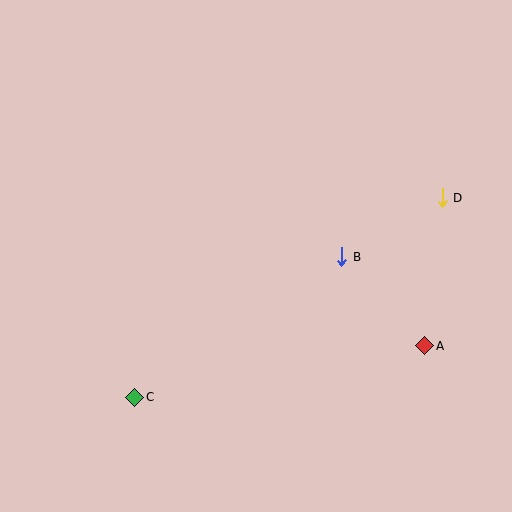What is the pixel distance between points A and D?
The distance between A and D is 149 pixels.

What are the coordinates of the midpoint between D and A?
The midpoint between D and A is at (433, 272).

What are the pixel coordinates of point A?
Point A is at (425, 346).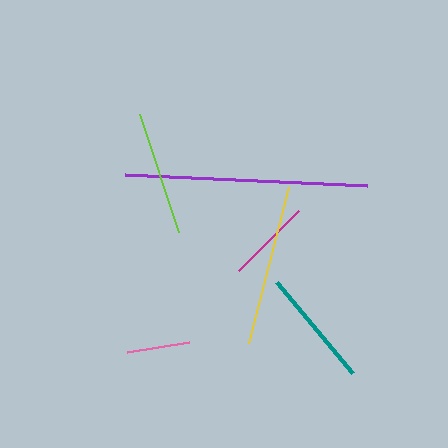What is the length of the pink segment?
The pink segment is approximately 62 pixels long.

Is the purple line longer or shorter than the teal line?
The purple line is longer than the teal line.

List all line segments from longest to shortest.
From longest to shortest: purple, yellow, lime, teal, magenta, pink.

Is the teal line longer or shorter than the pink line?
The teal line is longer than the pink line.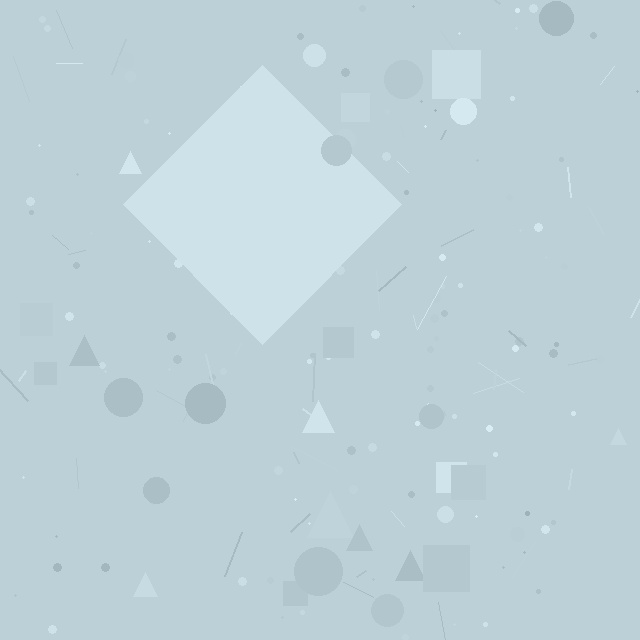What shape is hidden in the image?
A diamond is hidden in the image.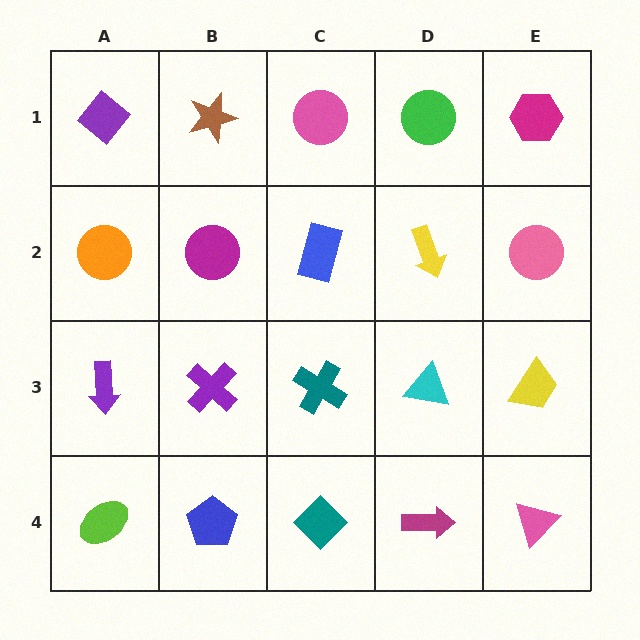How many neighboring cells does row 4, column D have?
3.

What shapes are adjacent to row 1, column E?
A pink circle (row 2, column E), a green circle (row 1, column D).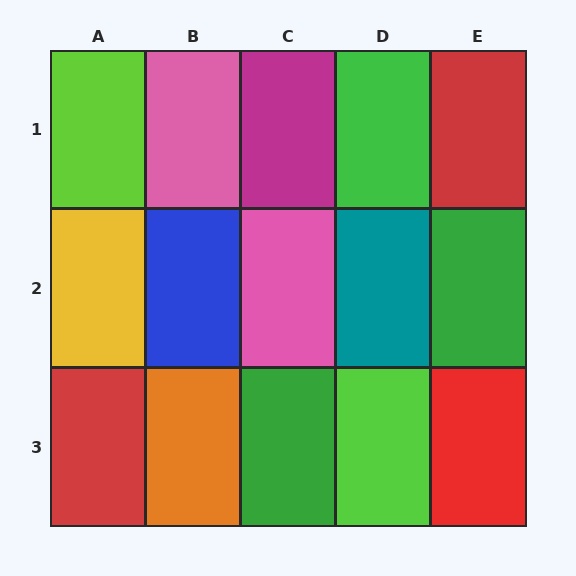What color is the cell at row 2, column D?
Teal.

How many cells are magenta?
1 cell is magenta.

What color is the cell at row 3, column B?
Orange.